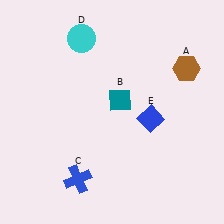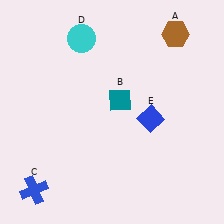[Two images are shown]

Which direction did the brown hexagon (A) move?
The brown hexagon (A) moved up.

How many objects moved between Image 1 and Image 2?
2 objects moved between the two images.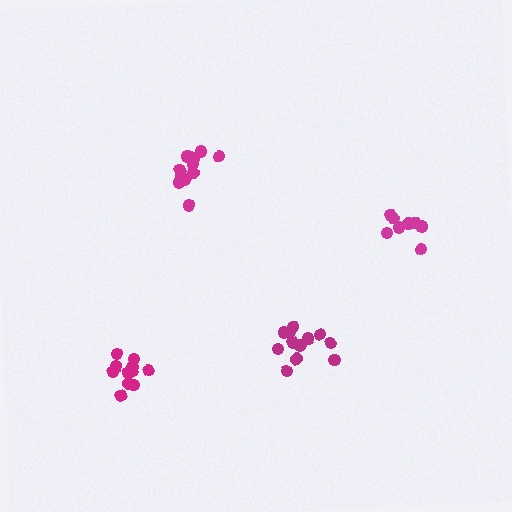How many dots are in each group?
Group 1: 13 dots, Group 2: 12 dots, Group 3: 11 dots, Group 4: 8 dots (44 total).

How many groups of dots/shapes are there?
There are 4 groups.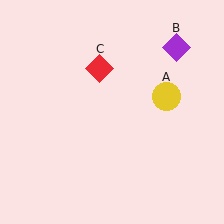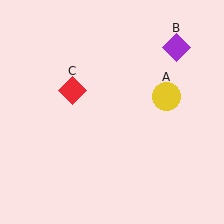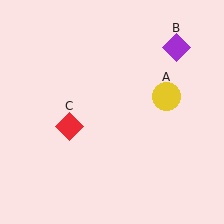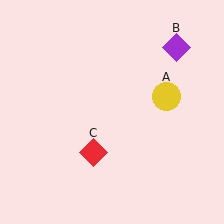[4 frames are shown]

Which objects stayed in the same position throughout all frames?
Yellow circle (object A) and purple diamond (object B) remained stationary.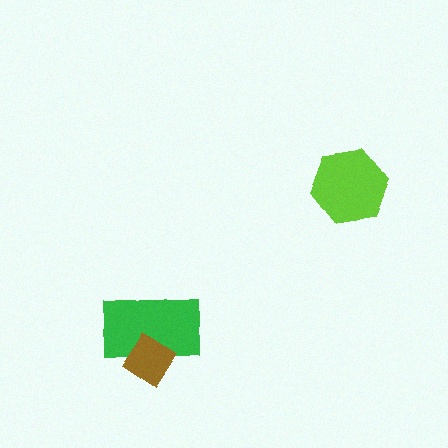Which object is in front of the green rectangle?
The brown diamond is in front of the green rectangle.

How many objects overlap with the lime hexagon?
0 objects overlap with the lime hexagon.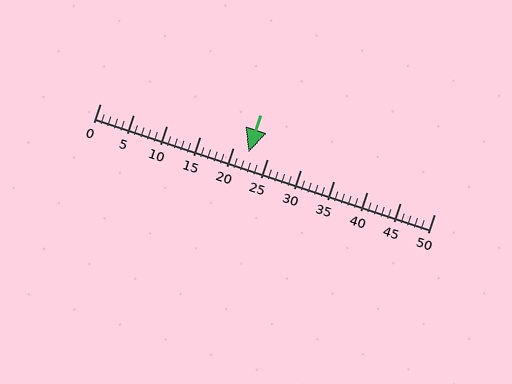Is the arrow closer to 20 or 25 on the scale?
The arrow is closer to 20.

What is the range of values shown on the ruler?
The ruler shows values from 0 to 50.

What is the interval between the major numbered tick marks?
The major tick marks are spaced 5 units apart.